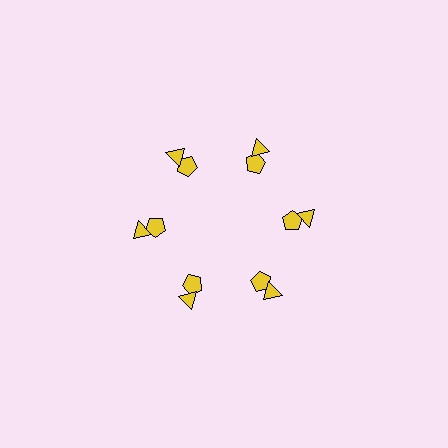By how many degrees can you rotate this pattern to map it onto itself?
The pattern maps onto itself every 60 degrees of rotation.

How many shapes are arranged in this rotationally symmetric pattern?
There are 12 shapes, arranged in 6 groups of 2.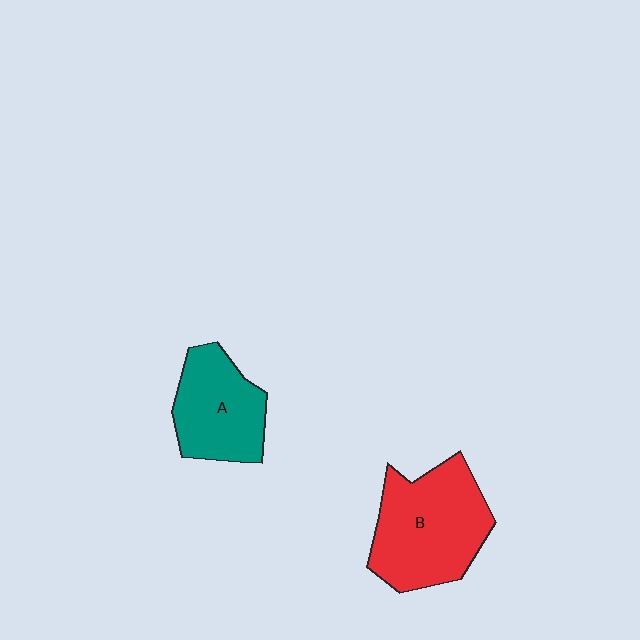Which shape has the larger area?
Shape B (red).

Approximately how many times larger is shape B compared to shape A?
Approximately 1.4 times.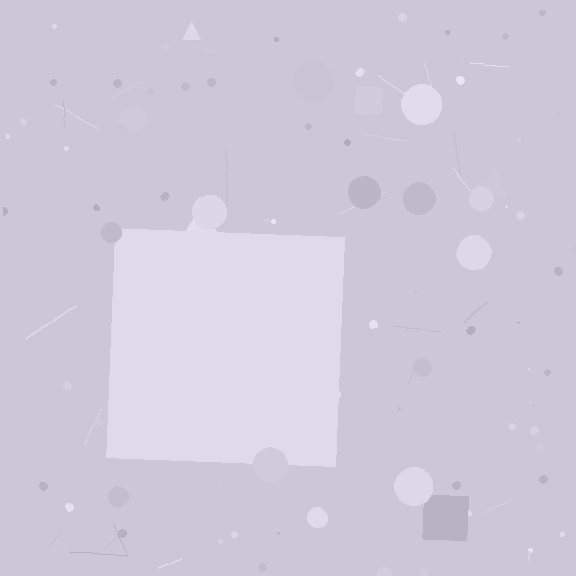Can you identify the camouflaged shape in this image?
The camouflaged shape is a square.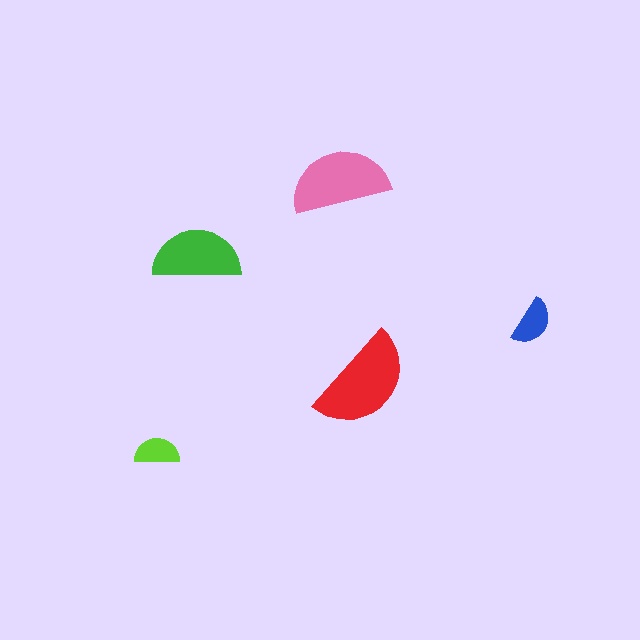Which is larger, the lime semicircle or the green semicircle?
The green one.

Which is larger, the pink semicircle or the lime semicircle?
The pink one.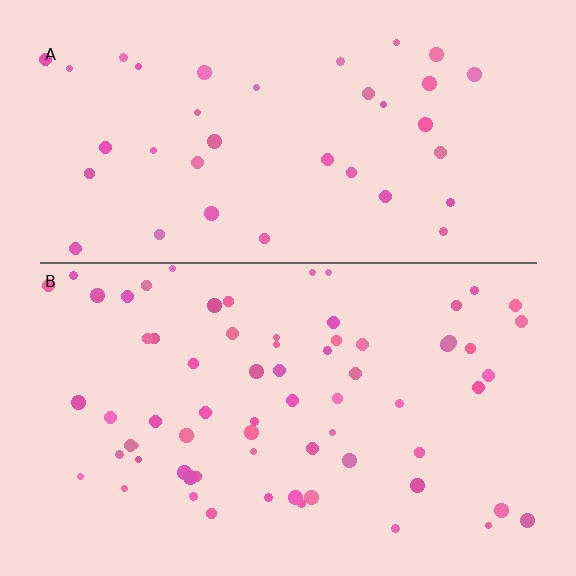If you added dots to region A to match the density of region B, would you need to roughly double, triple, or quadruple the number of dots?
Approximately double.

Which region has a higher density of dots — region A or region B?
B (the bottom).